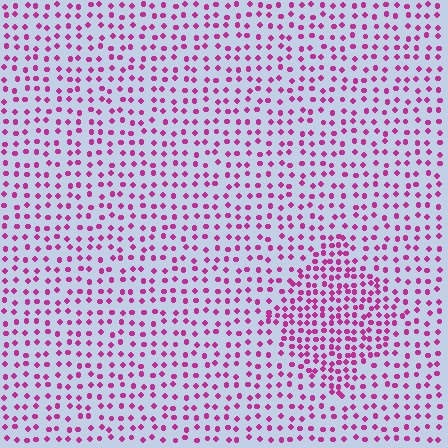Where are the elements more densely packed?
The elements are more densely packed inside the diamond boundary.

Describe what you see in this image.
The image contains small magenta elements arranged at two different densities. A diamond-shaped region is visible where the elements are more densely packed than the surrounding area.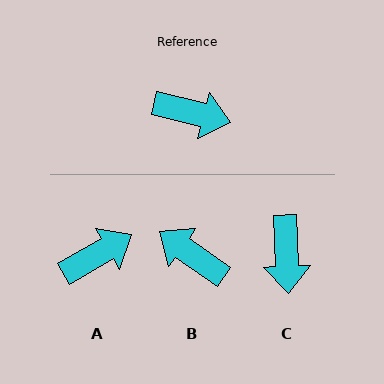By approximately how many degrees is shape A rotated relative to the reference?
Approximately 44 degrees counter-clockwise.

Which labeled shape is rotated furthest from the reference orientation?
B, about 159 degrees away.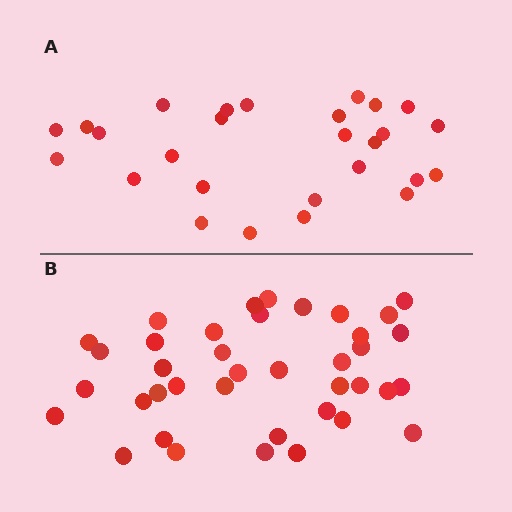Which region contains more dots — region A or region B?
Region B (the bottom region) has more dots.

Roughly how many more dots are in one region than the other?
Region B has roughly 12 or so more dots than region A.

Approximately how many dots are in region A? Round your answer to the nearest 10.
About 30 dots. (The exact count is 27, which rounds to 30.)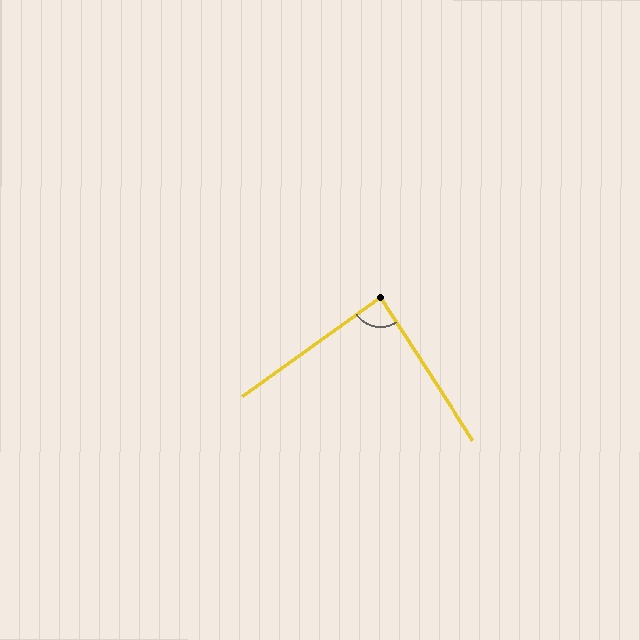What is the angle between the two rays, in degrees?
Approximately 87 degrees.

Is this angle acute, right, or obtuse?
It is approximately a right angle.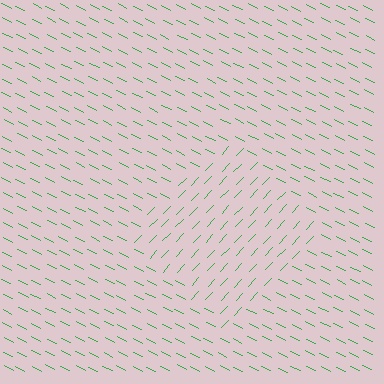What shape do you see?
I see a diamond.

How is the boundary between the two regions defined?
The boundary is defined purely by a change in line orientation (approximately 74 degrees difference). All lines are the same color and thickness.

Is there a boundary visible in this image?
Yes, there is a texture boundary formed by a change in line orientation.